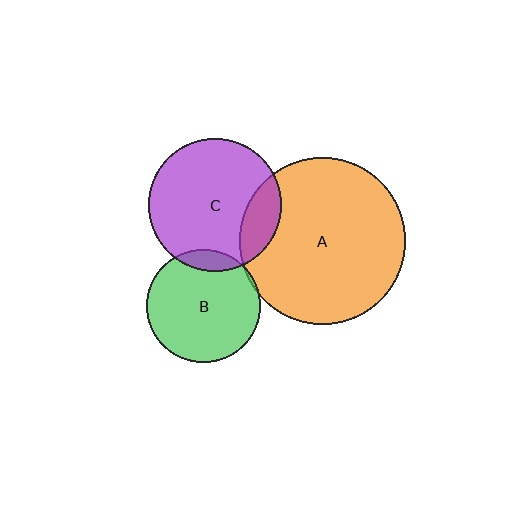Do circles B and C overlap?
Yes.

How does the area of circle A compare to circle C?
Approximately 1.6 times.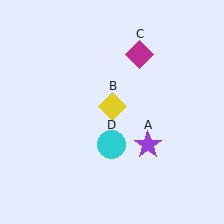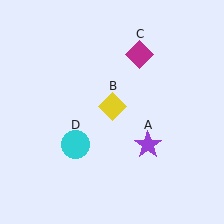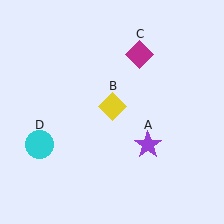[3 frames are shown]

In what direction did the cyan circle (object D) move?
The cyan circle (object D) moved left.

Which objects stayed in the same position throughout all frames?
Purple star (object A) and yellow diamond (object B) and magenta diamond (object C) remained stationary.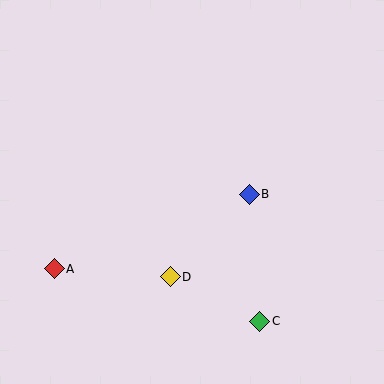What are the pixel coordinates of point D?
Point D is at (170, 277).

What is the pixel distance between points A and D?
The distance between A and D is 116 pixels.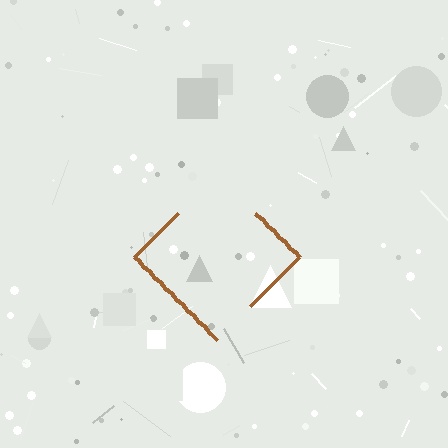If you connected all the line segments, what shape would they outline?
They would outline a diamond.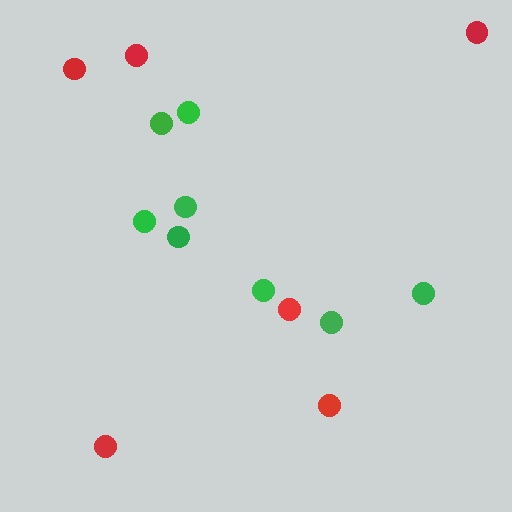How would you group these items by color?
There are 2 groups: one group of red circles (6) and one group of green circles (8).